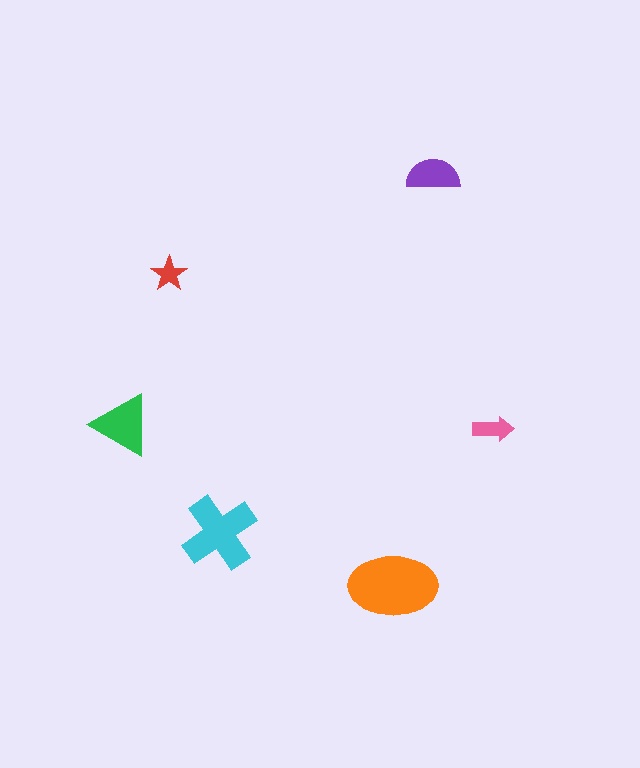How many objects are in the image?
There are 6 objects in the image.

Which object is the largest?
The orange ellipse.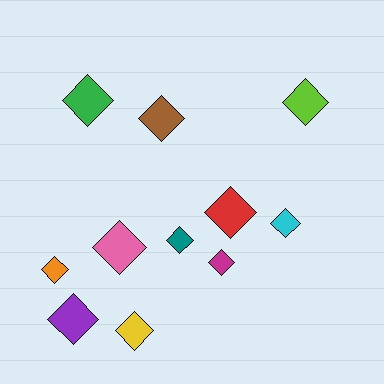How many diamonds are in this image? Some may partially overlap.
There are 11 diamonds.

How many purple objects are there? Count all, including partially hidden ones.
There is 1 purple object.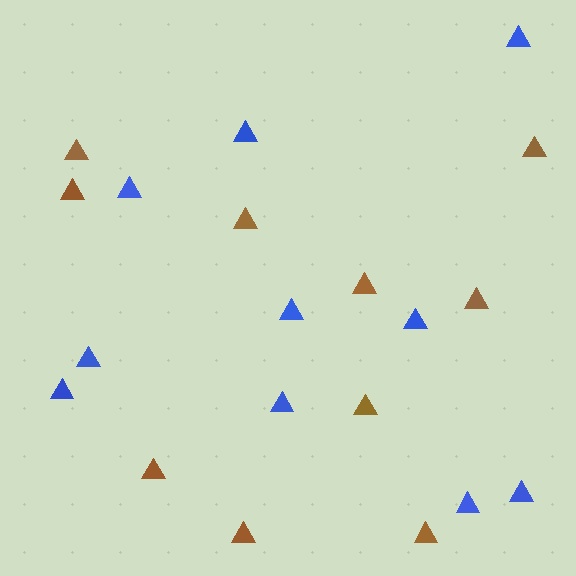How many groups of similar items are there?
There are 2 groups: one group of brown triangles (10) and one group of blue triangles (10).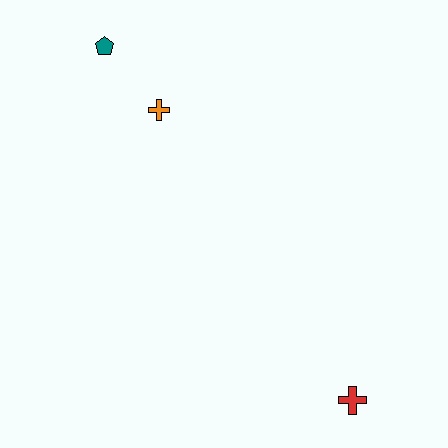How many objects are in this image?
There are 3 objects.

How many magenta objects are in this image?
There are no magenta objects.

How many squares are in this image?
There are no squares.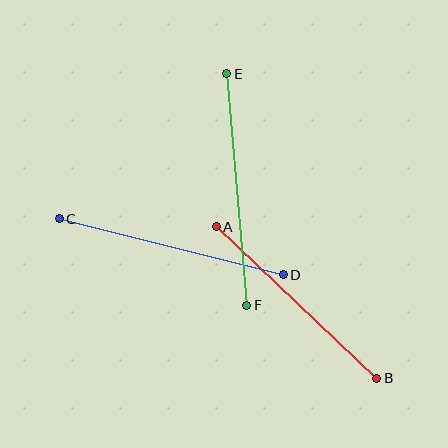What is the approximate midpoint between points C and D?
The midpoint is at approximately (171, 247) pixels.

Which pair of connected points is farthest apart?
Points E and F are farthest apart.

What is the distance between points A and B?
The distance is approximately 221 pixels.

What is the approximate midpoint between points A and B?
The midpoint is at approximately (296, 302) pixels.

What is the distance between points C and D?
The distance is approximately 230 pixels.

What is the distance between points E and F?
The distance is approximately 232 pixels.